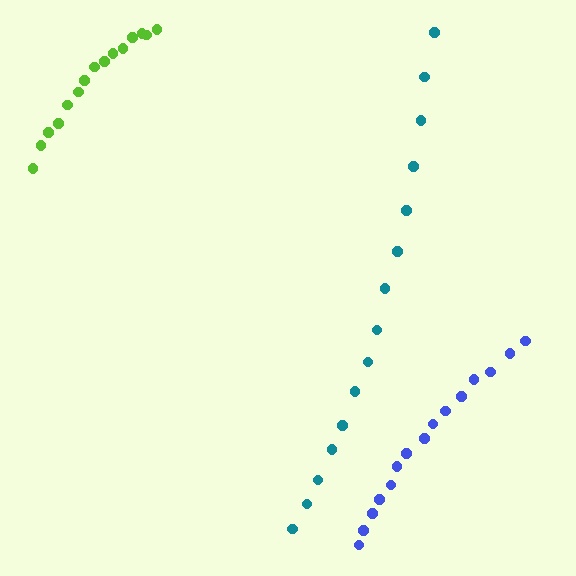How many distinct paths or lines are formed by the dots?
There are 3 distinct paths.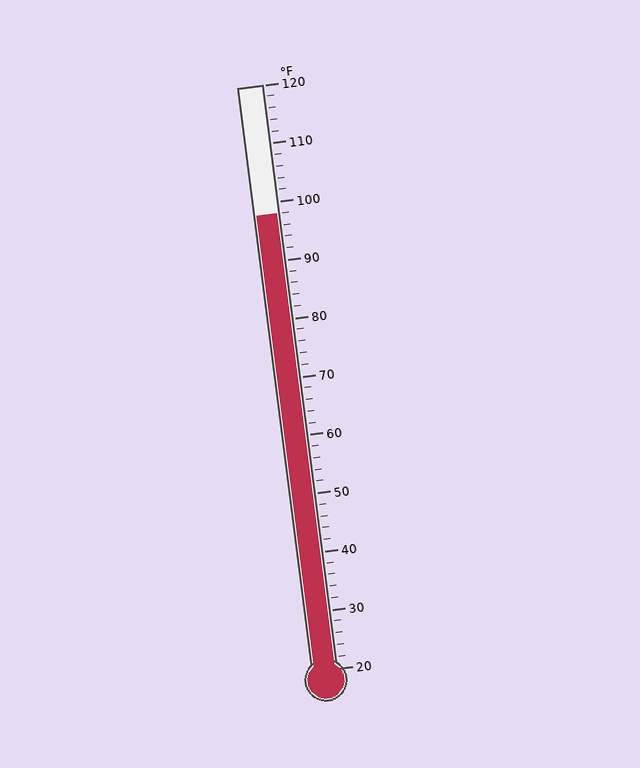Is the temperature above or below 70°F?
The temperature is above 70°F.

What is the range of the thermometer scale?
The thermometer scale ranges from 20°F to 120°F.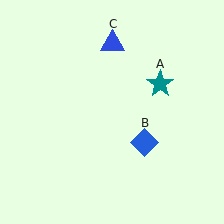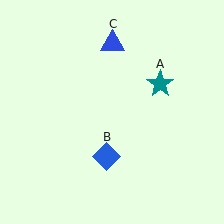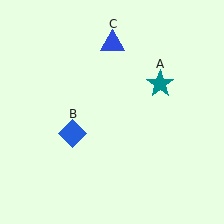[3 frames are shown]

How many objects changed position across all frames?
1 object changed position: blue diamond (object B).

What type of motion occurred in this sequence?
The blue diamond (object B) rotated clockwise around the center of the scene.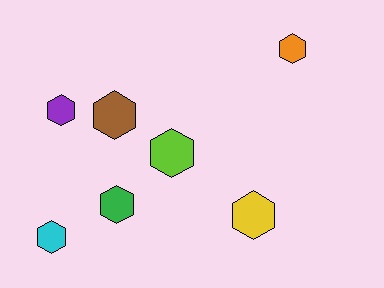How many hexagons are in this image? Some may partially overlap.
There are 7 hexagons.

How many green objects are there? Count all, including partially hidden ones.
There is 1 green object.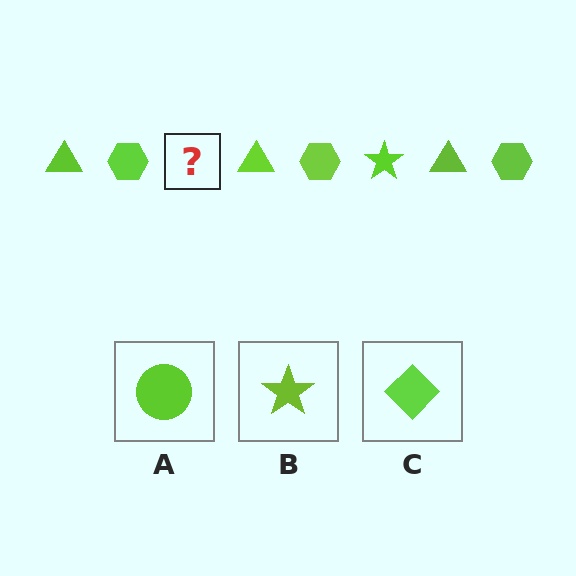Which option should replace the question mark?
Option B.